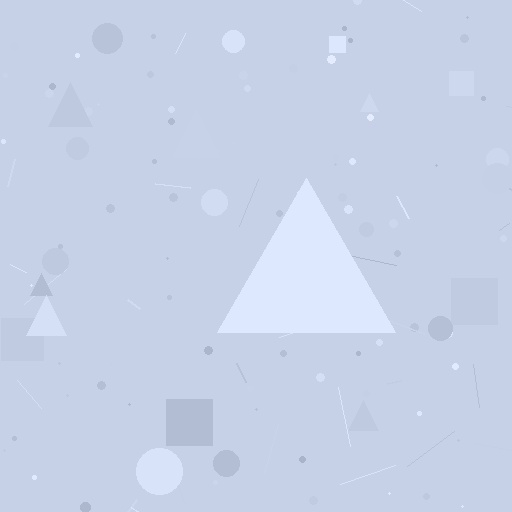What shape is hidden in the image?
A triangle is hidden in the image.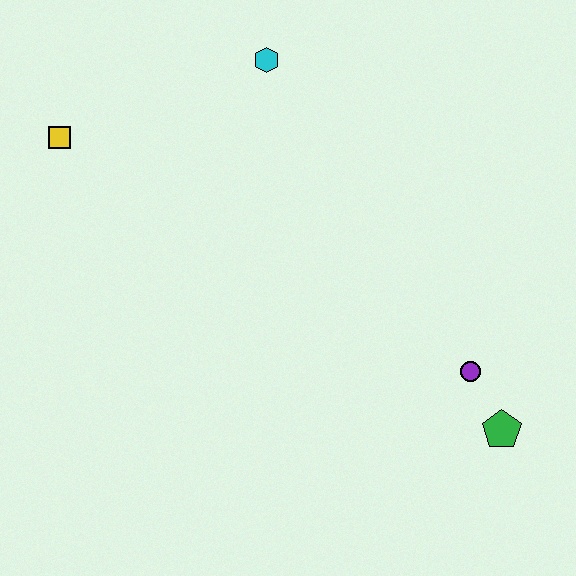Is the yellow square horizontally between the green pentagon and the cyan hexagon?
No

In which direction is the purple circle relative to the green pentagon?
The purple circle is above the green pentagon.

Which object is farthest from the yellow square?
The green pentagon is farthest from the yellow square.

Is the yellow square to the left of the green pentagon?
Yes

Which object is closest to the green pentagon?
The purple circle is closest to the green pentagon.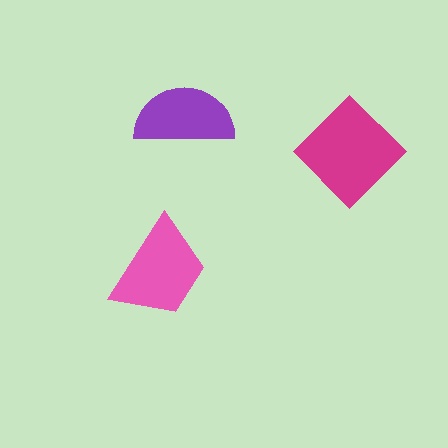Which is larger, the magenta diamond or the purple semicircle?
The magenta diamond.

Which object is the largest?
The magenta diamond.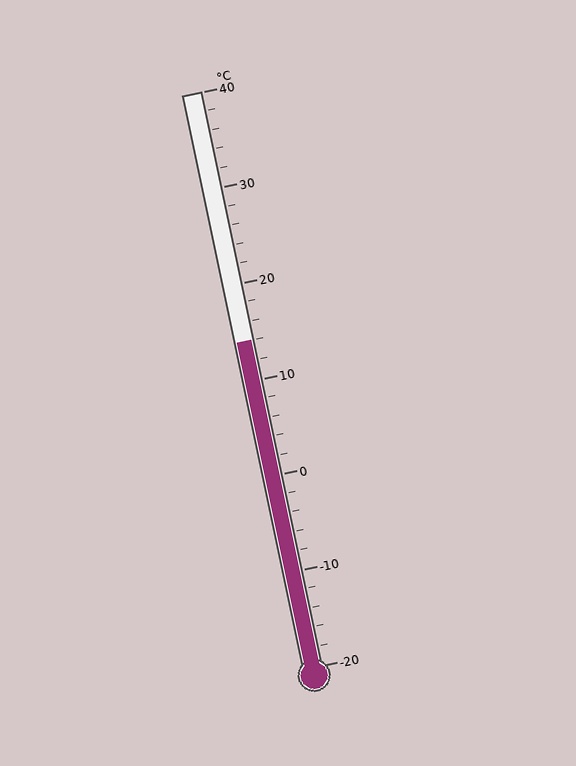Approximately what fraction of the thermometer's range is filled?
The thermometer is filled to approximately 55% of its range.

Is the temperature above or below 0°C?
The temperature is above 0°C.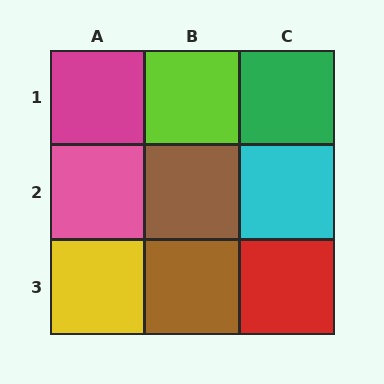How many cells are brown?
2 cells are brown.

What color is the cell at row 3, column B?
Brown.